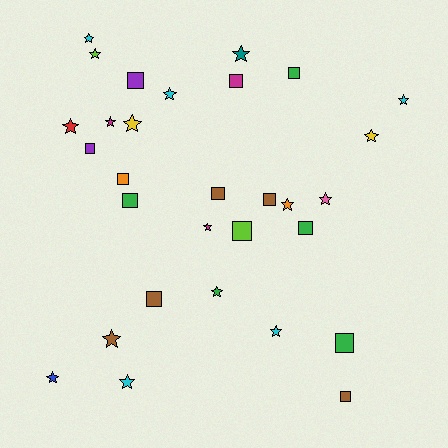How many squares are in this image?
There are 13 squares.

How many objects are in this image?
There are 30 objects.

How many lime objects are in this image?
There are 2 lime objects.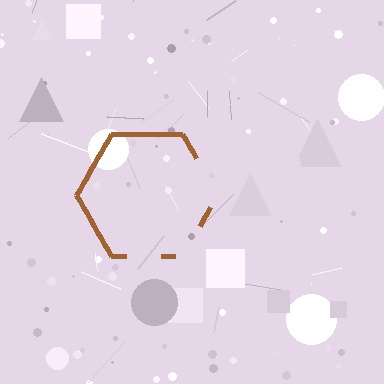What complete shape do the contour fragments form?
The contour fragments form a hexagon.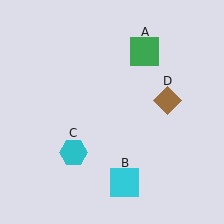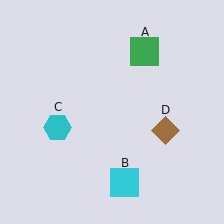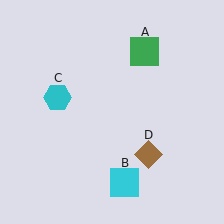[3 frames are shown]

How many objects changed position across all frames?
2 objects changed position: cyan hexagon (object C), brown diamond (object D).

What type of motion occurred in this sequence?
The cyan hexagon (object C), brown diamond (object D) rotated clockwise around the center of the scene.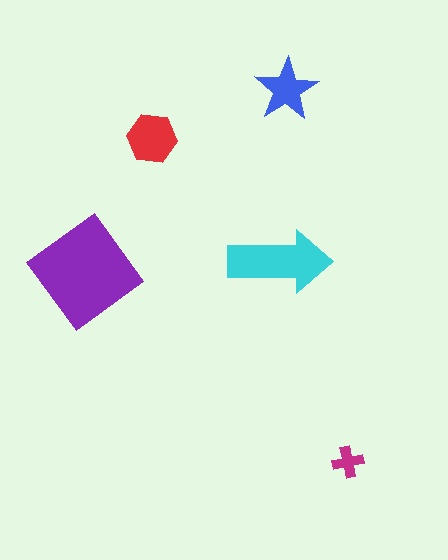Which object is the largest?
The purple diamond.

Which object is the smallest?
The magenta cross.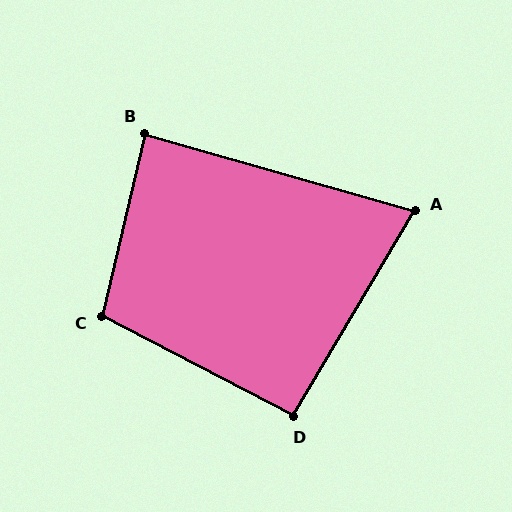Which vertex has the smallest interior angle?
A, at approximately 75 degrees.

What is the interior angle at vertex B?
Approximately 87 degrees (approximately right).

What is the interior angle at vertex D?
Approximately 93 degrees (approximately right).